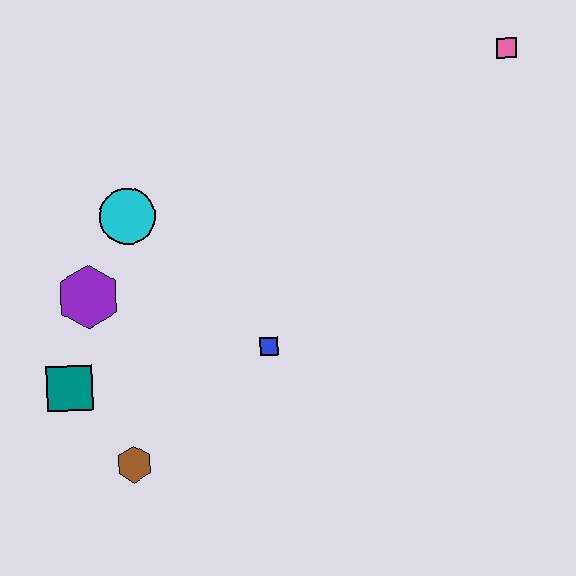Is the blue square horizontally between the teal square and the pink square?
Yes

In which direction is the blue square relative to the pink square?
The blue square is below the pink square.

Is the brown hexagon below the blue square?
Yes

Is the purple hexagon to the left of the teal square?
No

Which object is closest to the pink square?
The blue square is closest to the pink square.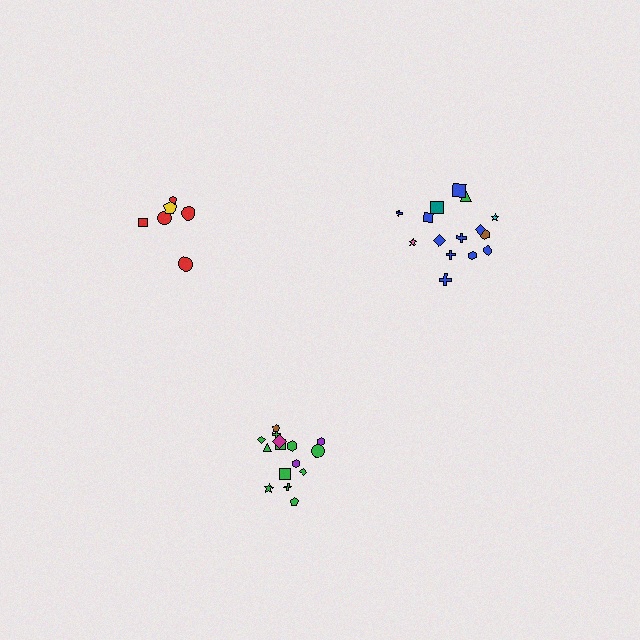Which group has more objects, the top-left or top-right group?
The top-right group.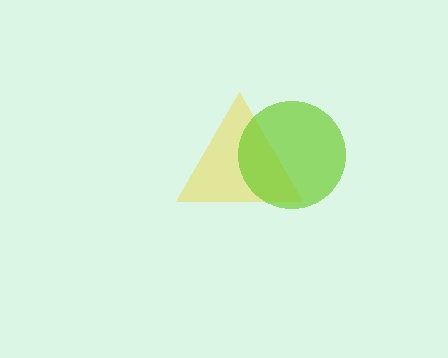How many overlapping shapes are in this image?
There are 2 overlapping shapes in the image.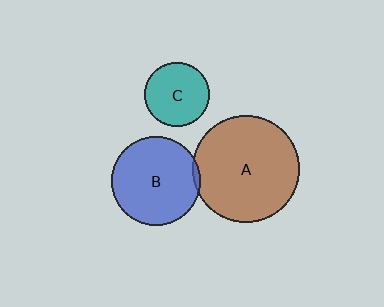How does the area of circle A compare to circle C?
Approximately 2.8 times.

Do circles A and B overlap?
Yes.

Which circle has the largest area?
Circle A (brown).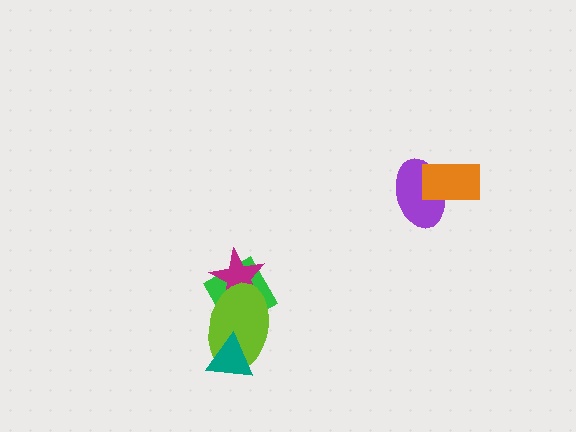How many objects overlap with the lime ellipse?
3 objects overlap with the lime ellipse.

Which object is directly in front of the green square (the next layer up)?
The magenta star is directly in front of the green square.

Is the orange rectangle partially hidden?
No, no other shape covers it.